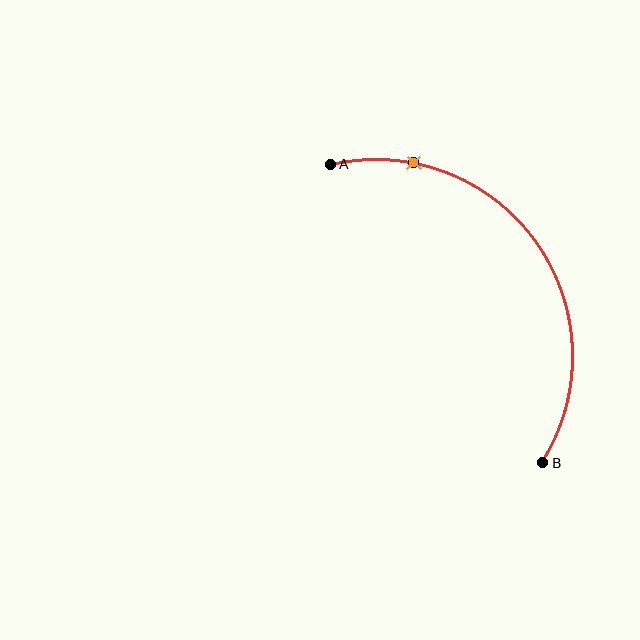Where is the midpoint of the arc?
The arc midpoint is the point on the curve farthest from the straight line joining A and B. It sits above and to the right of that line.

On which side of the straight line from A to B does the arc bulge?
The arc bulges above and to the right of the straight line connecting A and B.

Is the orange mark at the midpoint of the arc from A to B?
No. The orange mark lies on the arc but is closer to endpoint A. The arc midpoint would be at the point on the curve equidistant along the arc from both A and B.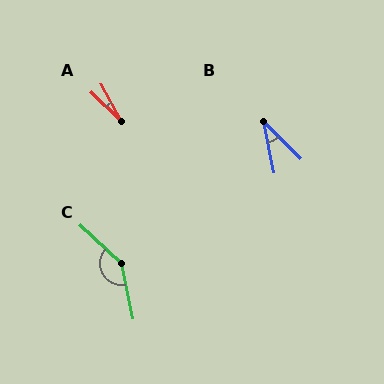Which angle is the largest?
C, at approximately 144 degrees.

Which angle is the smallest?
A, at approximately 17 degrees.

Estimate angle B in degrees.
Approximately 33 degrees.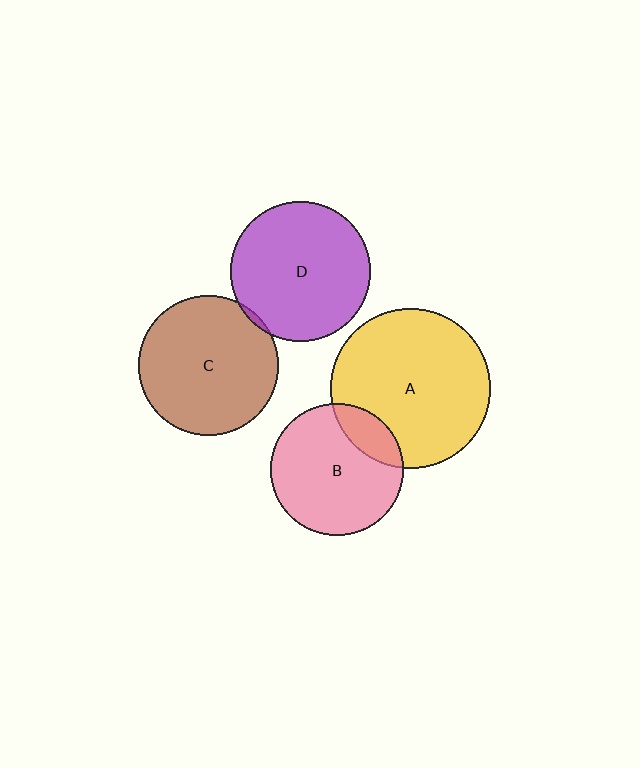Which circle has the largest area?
Circle A (yellow).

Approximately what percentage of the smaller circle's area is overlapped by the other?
Approximately 5%.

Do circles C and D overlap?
Yes.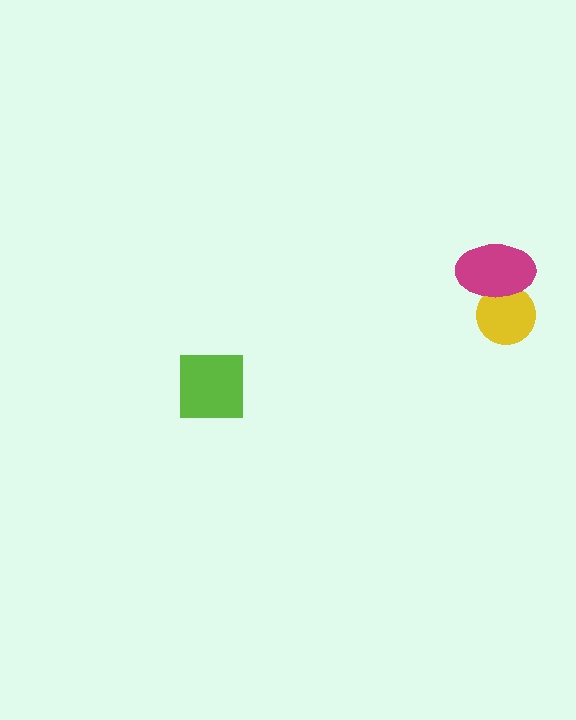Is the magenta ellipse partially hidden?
No, no other shape covers it.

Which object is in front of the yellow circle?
The magenta ellipse is in front of the yellow circle.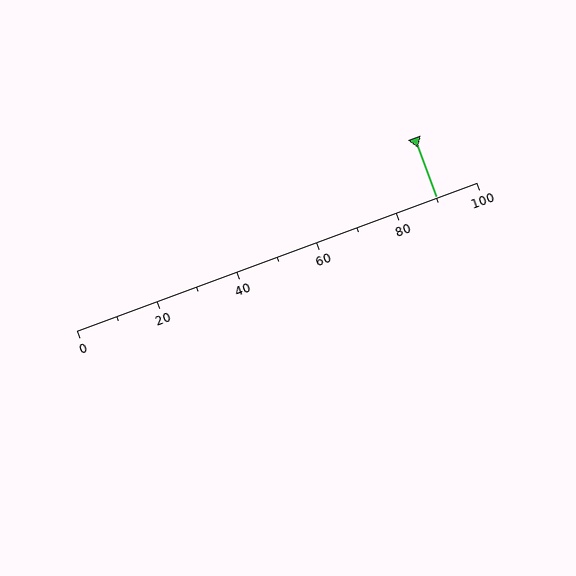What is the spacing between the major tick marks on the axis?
The major ticks are spaced 20 apart.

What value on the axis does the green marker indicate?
The marker indicates approximately 90.